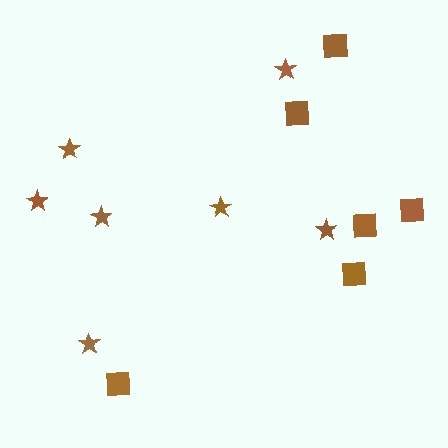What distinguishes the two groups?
There are 2 groups: one group of stars (7) and one group of squares (6).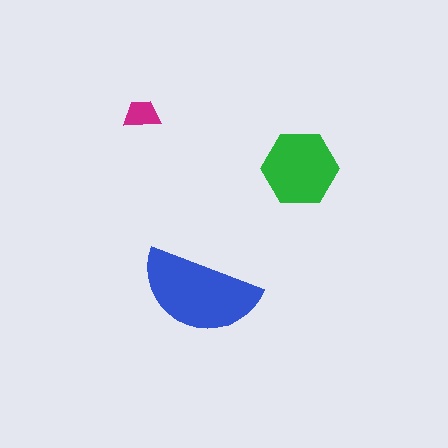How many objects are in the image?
There are 3 objects in the image.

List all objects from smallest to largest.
The magenta trapezoid, the green hexagon, the blue semicircle.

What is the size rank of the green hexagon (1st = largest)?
2nd.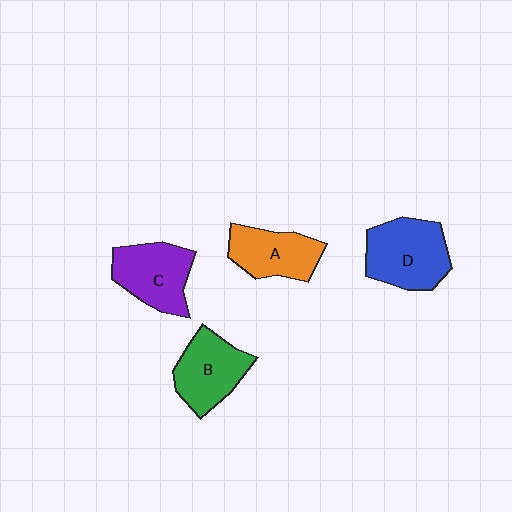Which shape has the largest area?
Shape D (blue).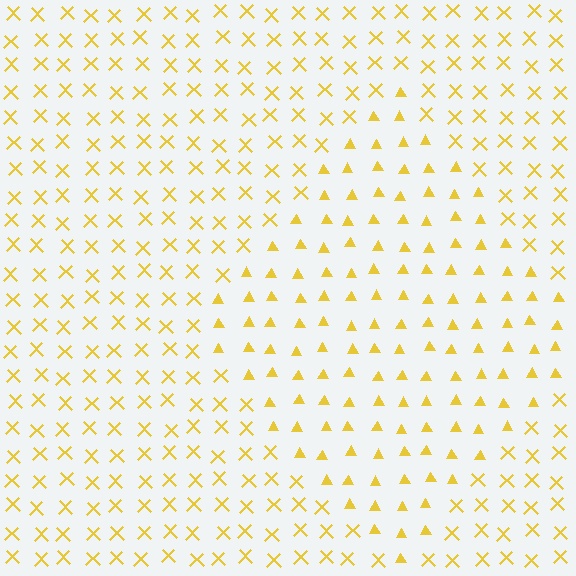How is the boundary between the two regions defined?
The boundary is defined by a change in element shape: triangles inside vs. X marks outside. All elements share the same color and spacing.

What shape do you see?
I see a diamond.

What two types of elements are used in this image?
The image uses triangles inside the diamond region and X marks outside it.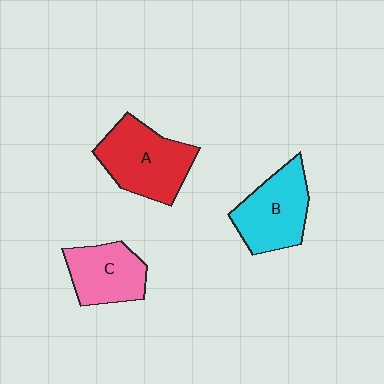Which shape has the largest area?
Shape A (red).